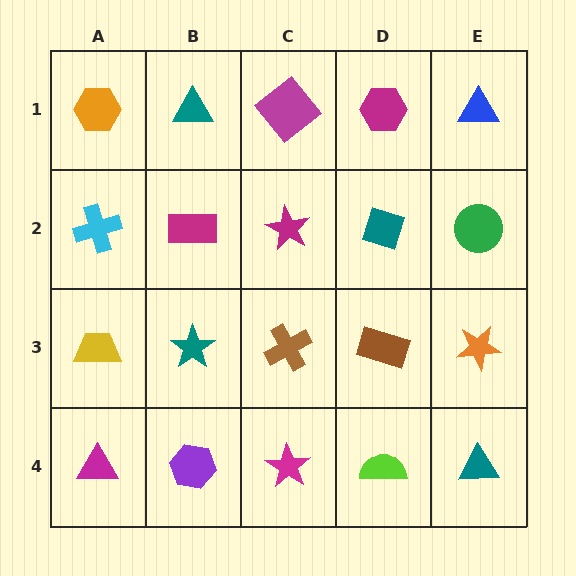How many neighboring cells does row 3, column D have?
4.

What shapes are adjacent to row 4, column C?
A brown cross (row 3, column C), a purple hexagon (row 4, column B), a lime semicircle (row 4, column D).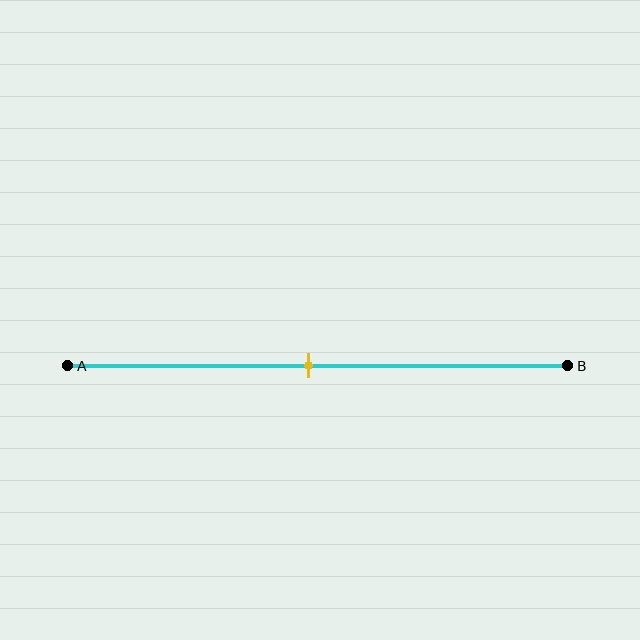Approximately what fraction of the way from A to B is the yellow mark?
The yellow mark is approximately 50% of the way from A to B.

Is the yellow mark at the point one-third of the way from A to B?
No, the mark is at about 50% from A, not at the 33% one-third point.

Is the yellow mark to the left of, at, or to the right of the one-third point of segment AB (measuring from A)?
The yellow mark is to the right of the one-third point of segment AB.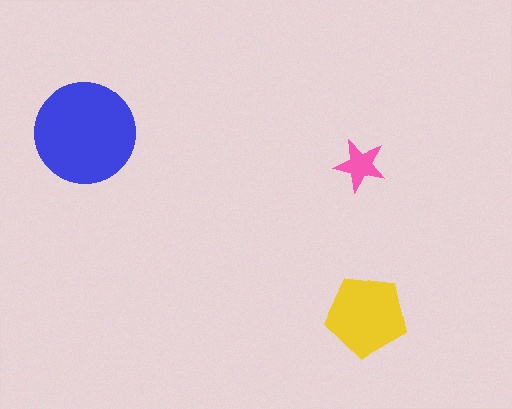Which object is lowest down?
The yellow pentagon is bottommost.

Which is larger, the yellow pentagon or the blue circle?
The blue circle.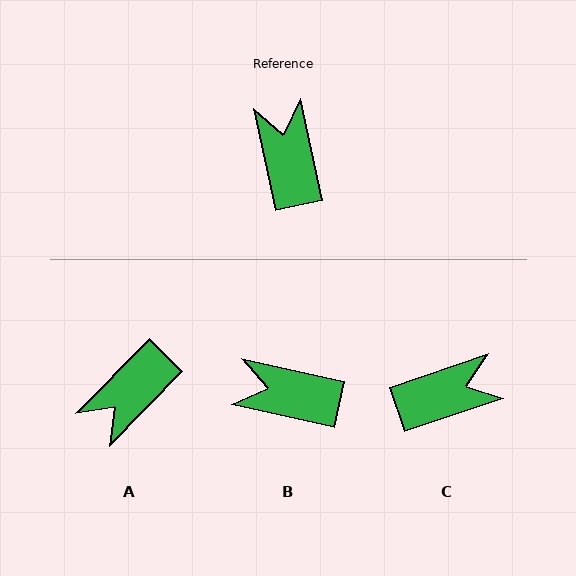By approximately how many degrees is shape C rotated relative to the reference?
Approximately 84 degrees clockwise.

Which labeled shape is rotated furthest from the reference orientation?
A, about 124 degrees away.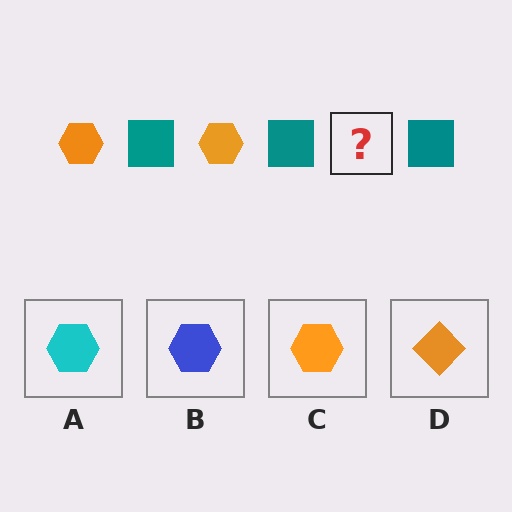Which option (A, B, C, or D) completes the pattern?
C.